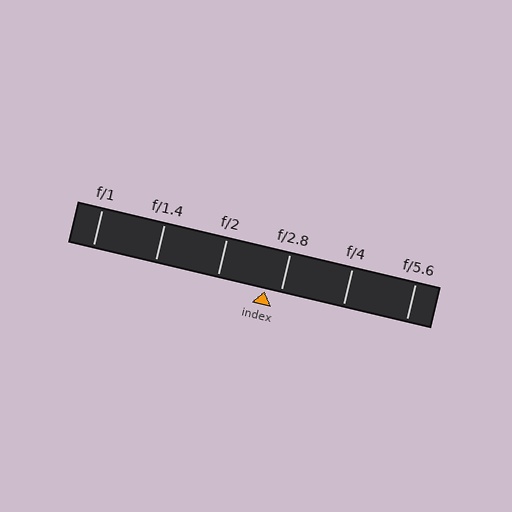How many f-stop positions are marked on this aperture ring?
There are 6 f-stop positions marked.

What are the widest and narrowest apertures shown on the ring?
The widest aperture shown is f/1 and the narrowest is f/5.6.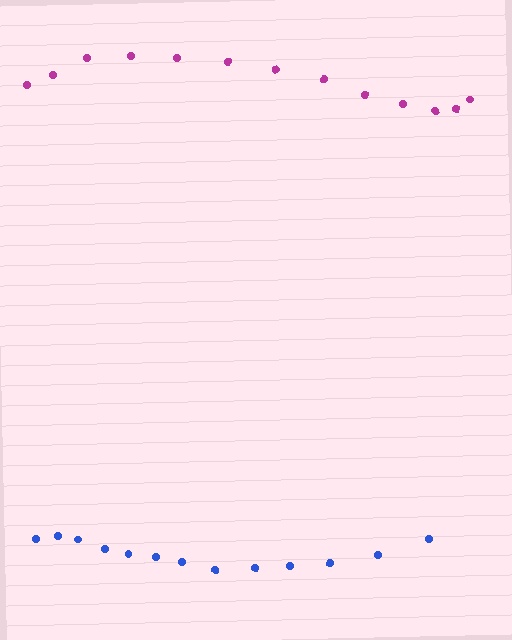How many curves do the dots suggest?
There are 2 distinct paths.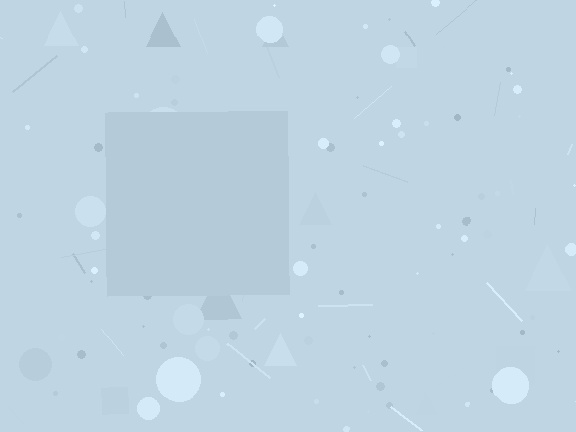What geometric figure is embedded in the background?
A square is embedded in the background.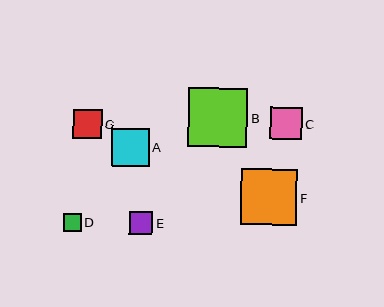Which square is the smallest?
Square D is the smallest with a size of approximately 18 pixels.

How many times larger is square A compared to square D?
Square A is approximately 2.1 times the size of square D.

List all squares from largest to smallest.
From largest to smallest: B, F, A, C, G, E, D.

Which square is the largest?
Square B is the largest with a size of approximately 59 pixels.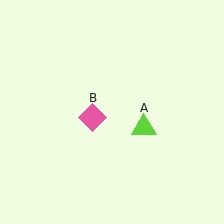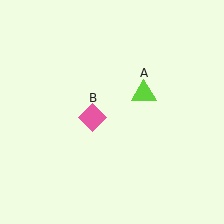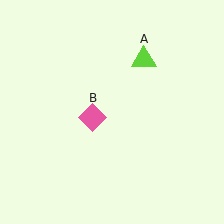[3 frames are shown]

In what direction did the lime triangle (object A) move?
The lime triangle (object A) moved up.